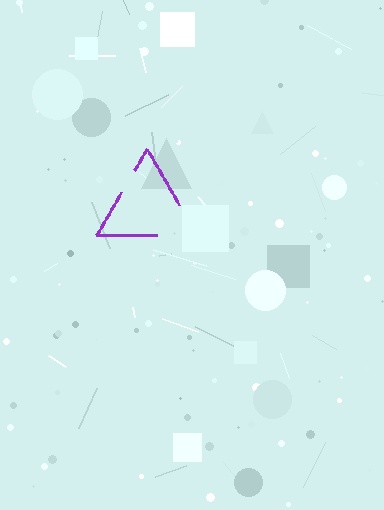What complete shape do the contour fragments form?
The contour fragments form a triangle.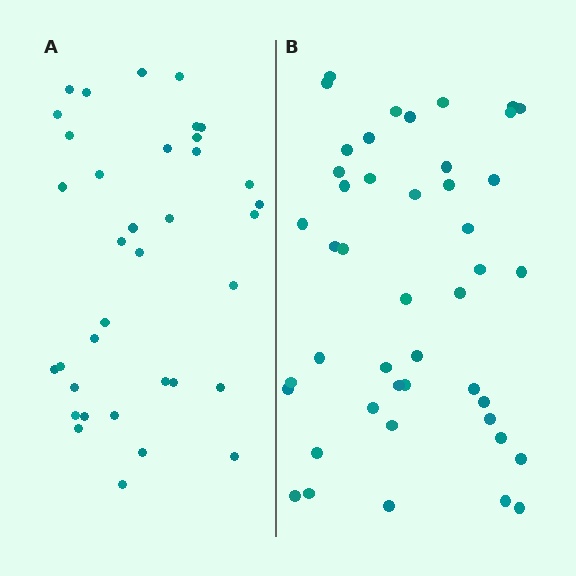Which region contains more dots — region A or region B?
Region B (the right region) has more dots.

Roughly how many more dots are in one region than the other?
Region B has roughly 8 or so more dots than region A.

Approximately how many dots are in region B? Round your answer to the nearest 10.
About 40 dots. (The exact count is 45, which rounds to 40.)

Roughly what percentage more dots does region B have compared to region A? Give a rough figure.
About 25% more.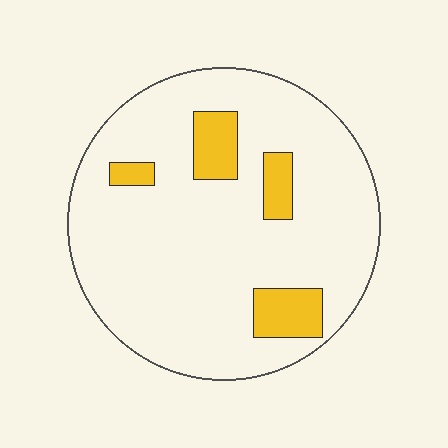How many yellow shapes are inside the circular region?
4.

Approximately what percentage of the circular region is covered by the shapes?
Approximately 15%.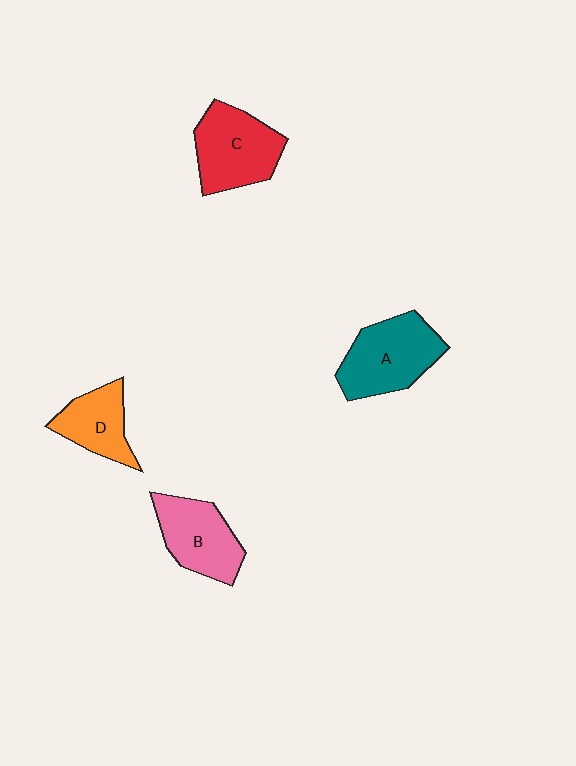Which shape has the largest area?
Shape A (teal).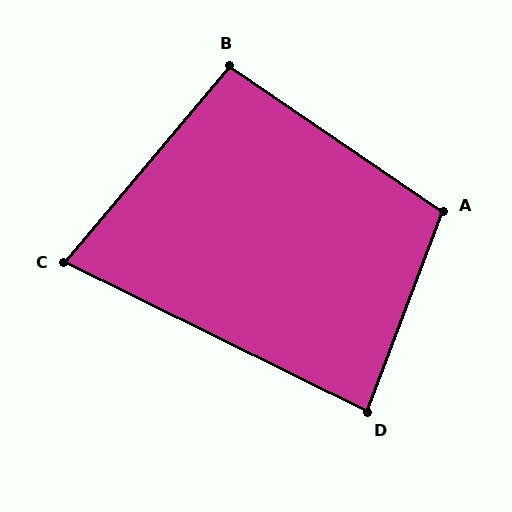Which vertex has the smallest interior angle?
C, at approximately 76 degrees.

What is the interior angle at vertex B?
Approximately 96 degrees (obtuse).